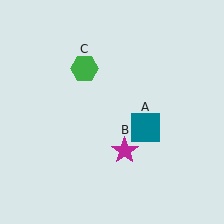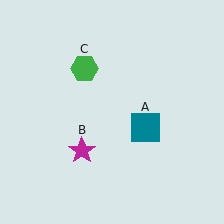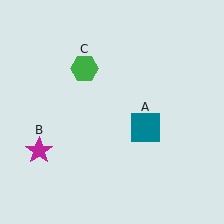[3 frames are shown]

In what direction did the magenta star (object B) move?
The magenta star (object B) moved left.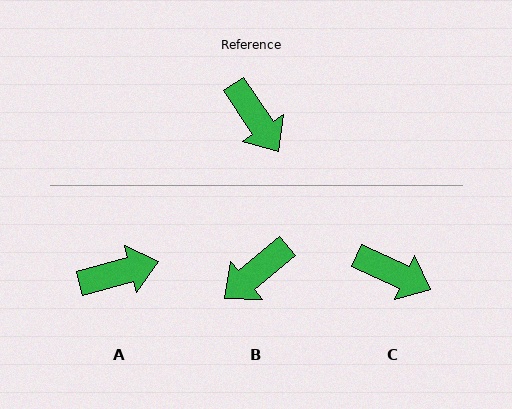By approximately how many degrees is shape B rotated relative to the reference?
Approximately 84 degrees clockwise.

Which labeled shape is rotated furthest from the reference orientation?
B, about 84 degrees away.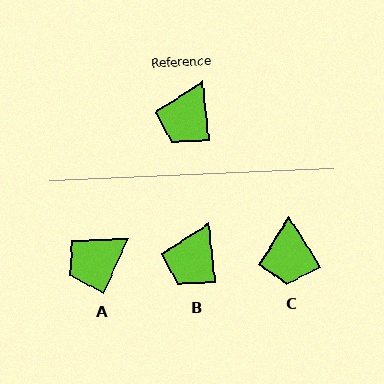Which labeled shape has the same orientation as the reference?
B.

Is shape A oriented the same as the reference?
No, it is off by about 30 degrees.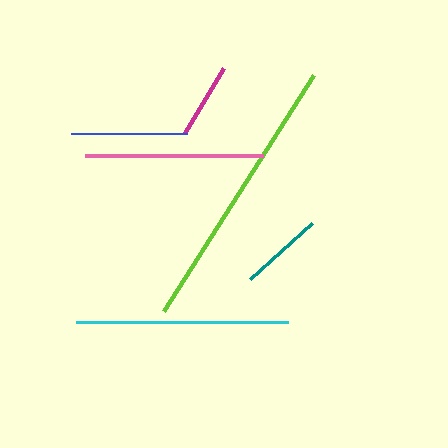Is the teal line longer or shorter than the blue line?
The blue line is longer than the teal line.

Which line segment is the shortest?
The magenta line is the shortest at approximately 76 pixels.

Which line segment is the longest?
The lime line is the longest at approximately 279 pixels.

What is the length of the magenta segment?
The magenta segment is approximately 76 pixels long.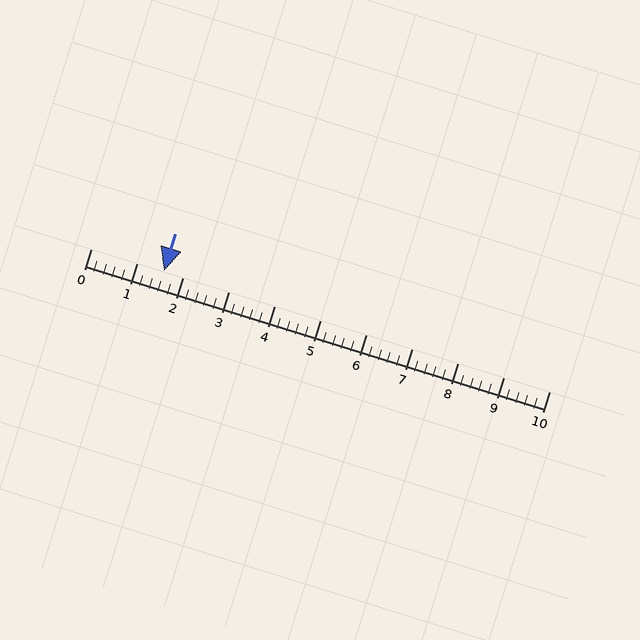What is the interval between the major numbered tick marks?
The major tick marks are spaced 1 units apart.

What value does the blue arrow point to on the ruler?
The blue arrow points to approximately 1.6.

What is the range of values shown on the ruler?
The ruler shows values from 0 to 10.